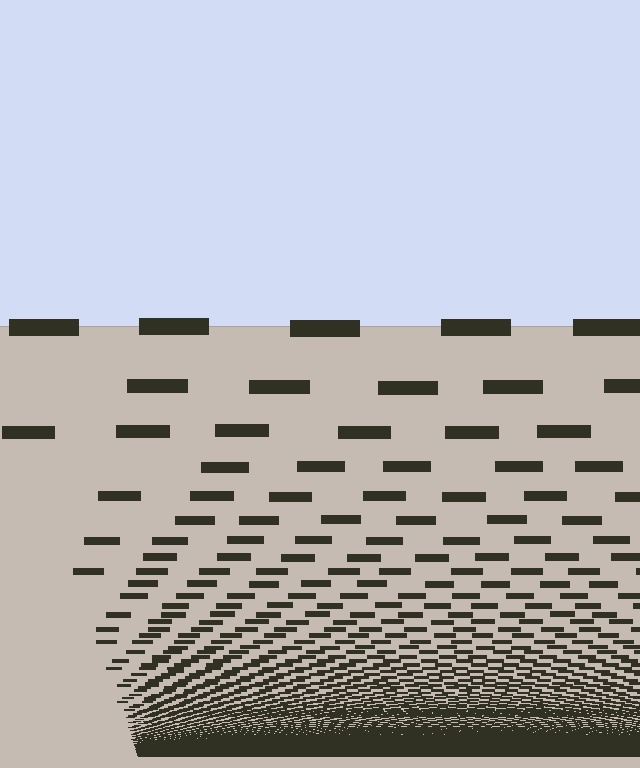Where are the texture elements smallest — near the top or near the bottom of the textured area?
Near the bottom.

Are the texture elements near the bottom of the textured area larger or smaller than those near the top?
Smaller. The gradient is inverted — elements near the bottom are smaller and denser.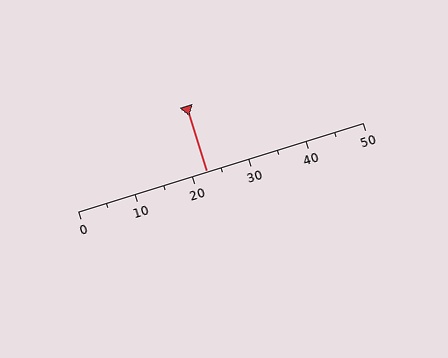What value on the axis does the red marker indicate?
The marker indicates approximately 22.5.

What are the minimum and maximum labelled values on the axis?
The axis runs from 0 to 50.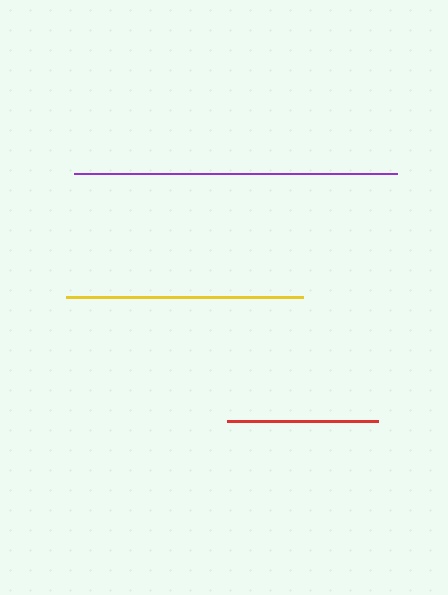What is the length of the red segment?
The red segment is approximately 151 pixels long.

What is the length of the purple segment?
The purple segment is approximately 323 pixels long.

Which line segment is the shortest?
The red line is the shortest at approximately 151 pixels.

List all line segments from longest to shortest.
From longest to shortest: purple, yellow, red.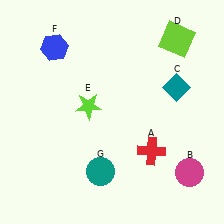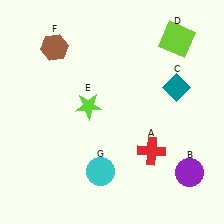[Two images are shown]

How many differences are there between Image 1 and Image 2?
There are 3 differences between the two images.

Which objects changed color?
B changed from magenta to purple. F changed from blue to brown. G changed from teal to cyan.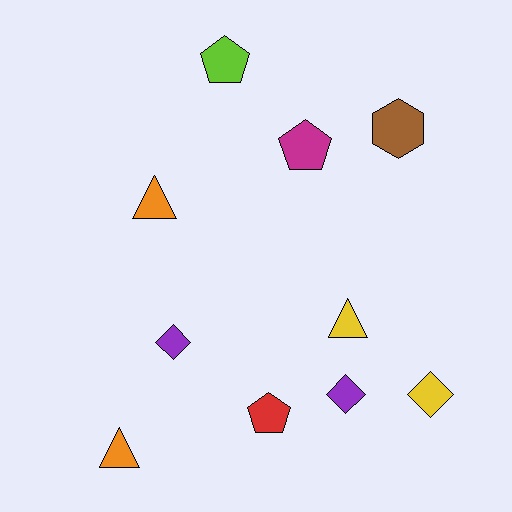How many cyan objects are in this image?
There are no cyan objects.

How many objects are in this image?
There are 10 objects.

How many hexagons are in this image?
There is 1 hexagon.